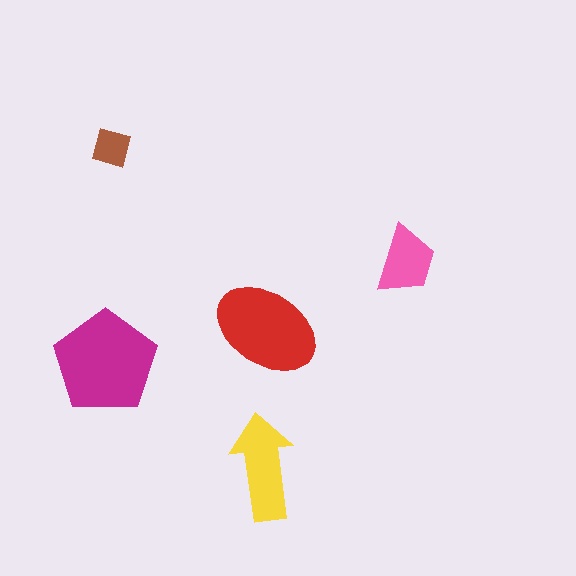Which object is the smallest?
The brown diamond.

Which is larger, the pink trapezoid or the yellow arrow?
The yellow arrow.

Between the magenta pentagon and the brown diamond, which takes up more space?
The magenta pentagon.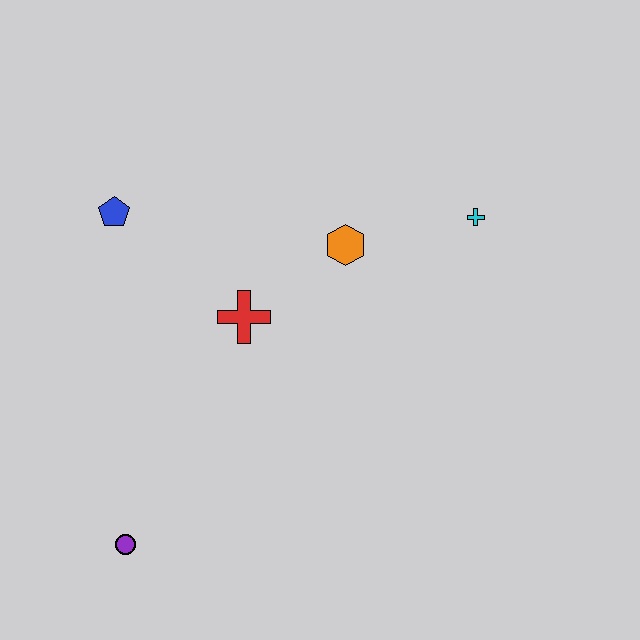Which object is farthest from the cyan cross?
The purple circle is farthest from the cyan cross.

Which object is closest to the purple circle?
The red cross is closest to the purple circle.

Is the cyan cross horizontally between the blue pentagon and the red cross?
No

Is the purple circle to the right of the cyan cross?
No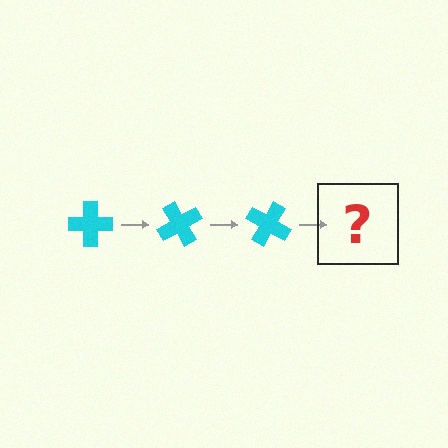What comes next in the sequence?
The next element should be a cyan cross rotated 180 degrees.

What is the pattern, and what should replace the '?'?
The pattern is that the cross rotates 60 degrees each step. The '?' should be a cyan cross rotated 180 degrees.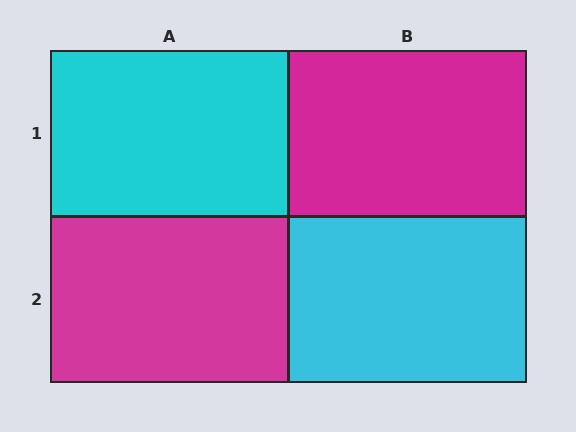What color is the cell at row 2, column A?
Magenta.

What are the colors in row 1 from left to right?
Cyan, magenta.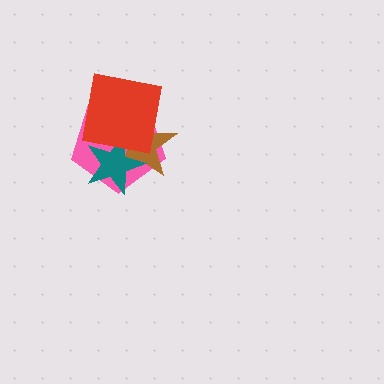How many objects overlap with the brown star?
3 objects overlap with the brown star.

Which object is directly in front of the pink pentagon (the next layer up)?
The brown star is directly in front of the pink pentagon.